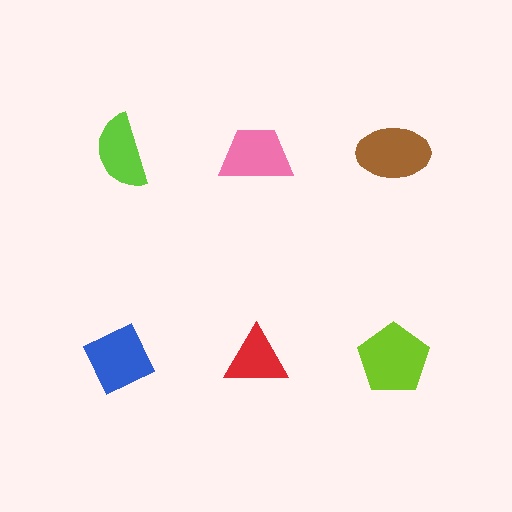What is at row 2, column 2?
A red triangle.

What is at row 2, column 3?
A lime pentagon.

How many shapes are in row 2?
3 shapes.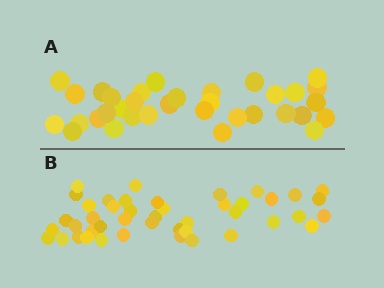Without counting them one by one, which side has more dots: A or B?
Region B (the bottom region) has more dots.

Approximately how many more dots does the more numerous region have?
Region B has roughly 10 or so more dots than region A.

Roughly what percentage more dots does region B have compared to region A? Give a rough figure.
About 30% more.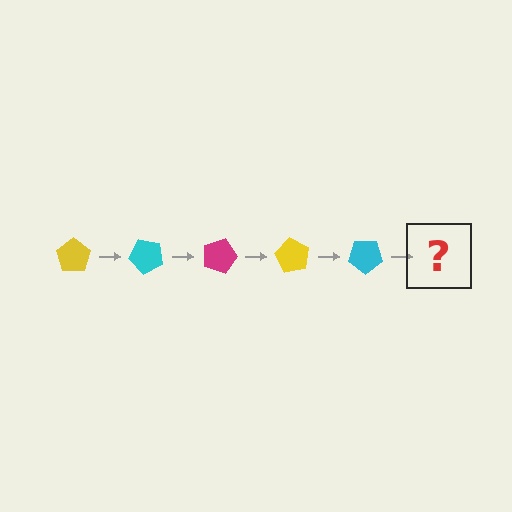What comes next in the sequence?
The next element should be a magenta pentagon, rotated 225 degrees from the start.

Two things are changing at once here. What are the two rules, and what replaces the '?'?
The two rules are that it rotates 45 degrees each step and the color cycles through yellow, cyan, and magenta. The '?' should be a magenta pentagon, rotated 225 degrees from the start.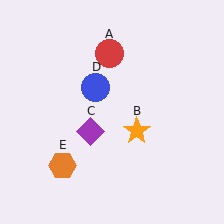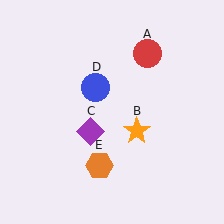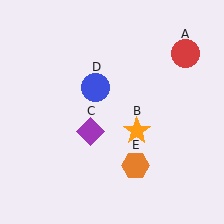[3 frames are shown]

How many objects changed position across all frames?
2 objects changed position: red circle (object A), orange hexagon (object E).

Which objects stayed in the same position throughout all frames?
Orange star (object B) and purple diamond (object C) and blue circle (object D) remained stationary.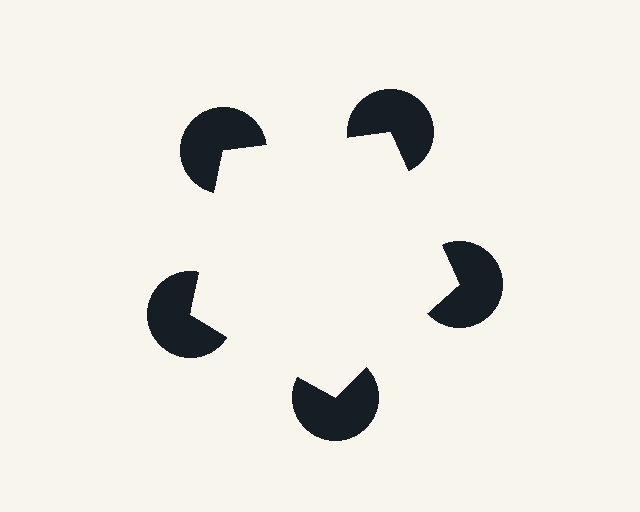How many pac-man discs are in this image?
There are 5 — one at each vertex of the illusory pentagon.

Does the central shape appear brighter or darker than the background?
It typically appears slightly brighter than the background, even though no actual brightness change is drawn.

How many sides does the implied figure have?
5 sides.